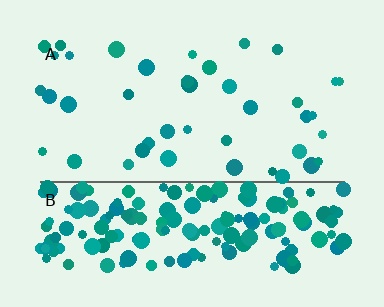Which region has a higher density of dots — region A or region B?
B (the bottom).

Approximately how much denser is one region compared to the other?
Approximately 4.7× — region B over region A.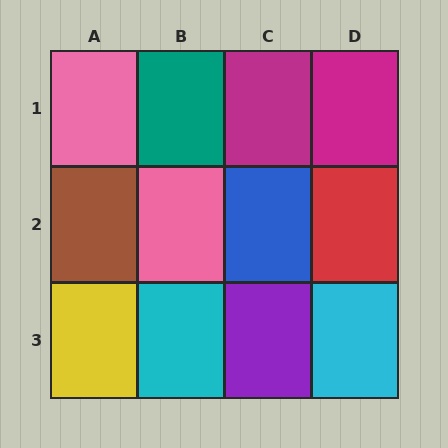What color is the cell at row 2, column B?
Pink.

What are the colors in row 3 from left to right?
Yellow, cyan, purple, cyan.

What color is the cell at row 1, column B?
Teal.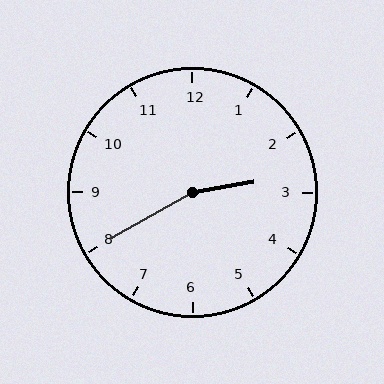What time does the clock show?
2:40.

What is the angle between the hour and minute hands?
Approximately 160 degrees.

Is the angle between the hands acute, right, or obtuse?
It is obtuse.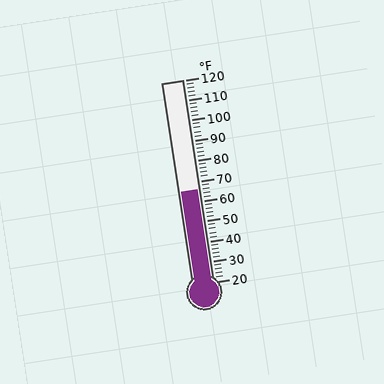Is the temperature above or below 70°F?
The temperature is below 70°F.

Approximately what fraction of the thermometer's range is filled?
The thermometer is filled to approximately 45% of its range.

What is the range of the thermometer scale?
The thermometer scale ranges from 20°F to 120°F.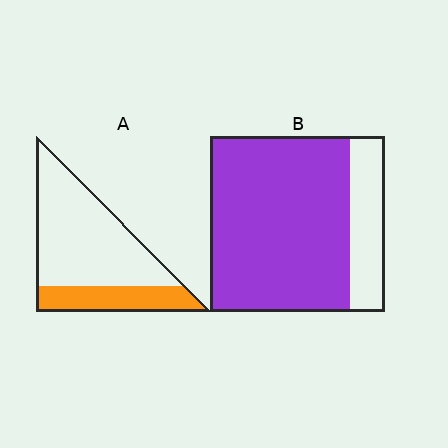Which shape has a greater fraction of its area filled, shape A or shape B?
Shape B.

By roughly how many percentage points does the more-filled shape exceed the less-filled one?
By roughly 55 percentage points (B over A).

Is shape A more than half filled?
No.